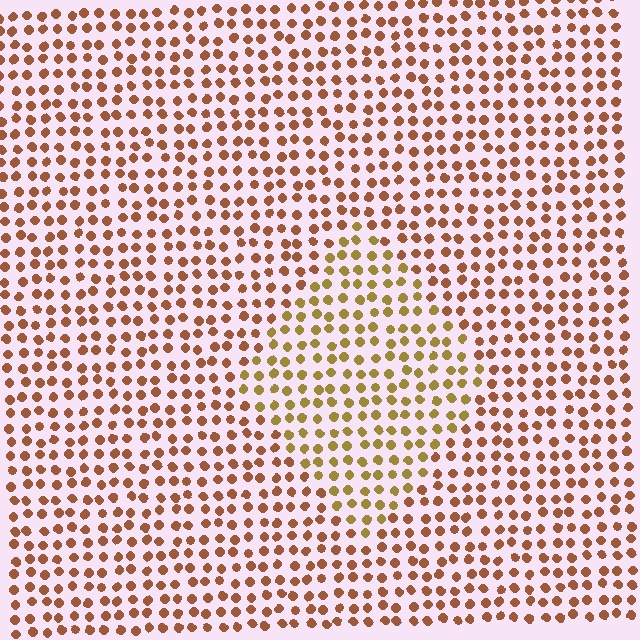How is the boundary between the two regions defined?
The boundary is defined purely by a slight shift in hue (about 30 degrees). Spacing, size, and orientation are identical on both sides.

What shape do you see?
I see a diamond.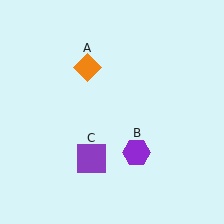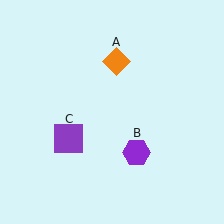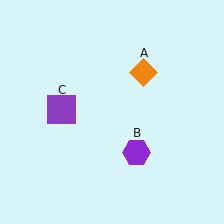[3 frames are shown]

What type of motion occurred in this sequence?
The orange diamond (object A), purple square (object C) rotated clockwise around the center of the scene.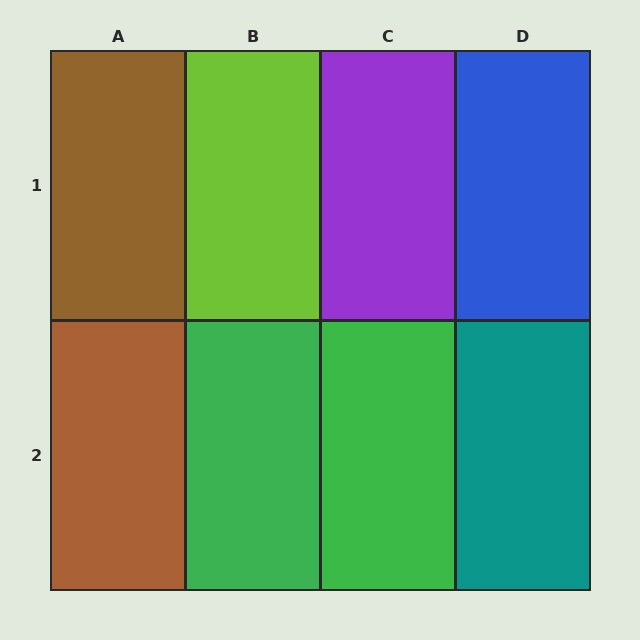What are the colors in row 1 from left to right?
Brown, lime, purple, blue.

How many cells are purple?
1 cell is purple.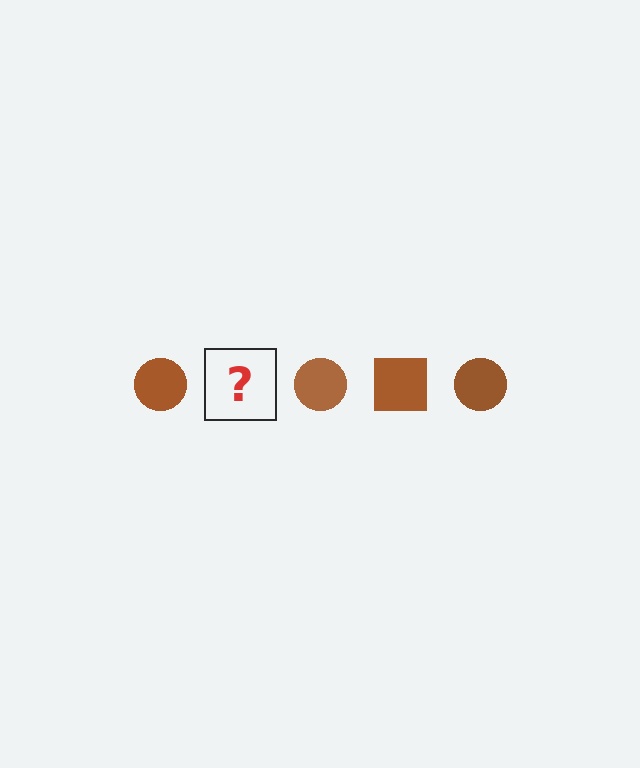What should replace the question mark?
The question mark should be replaced with a brown square.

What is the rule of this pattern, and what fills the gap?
The rule is that the pattern cycles through circle, square shapes in brown. The gap should be filled with a brown square.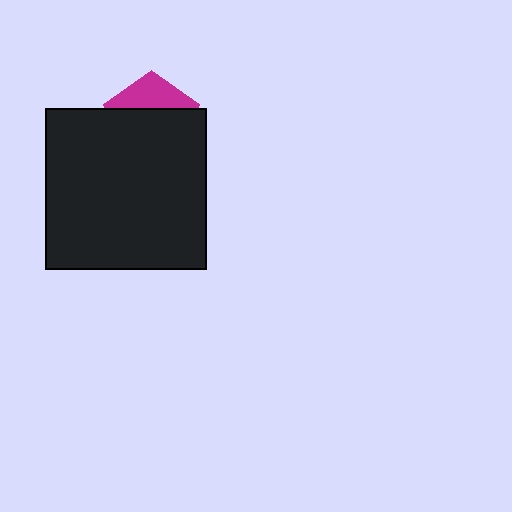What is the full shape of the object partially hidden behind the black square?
The partially hidden object is a magenta pentagon.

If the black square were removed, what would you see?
You would see the complete magenta pentagon.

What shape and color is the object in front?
The object in front is a black square.